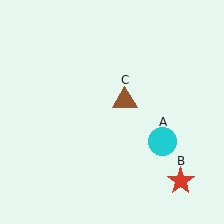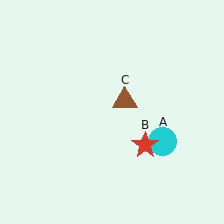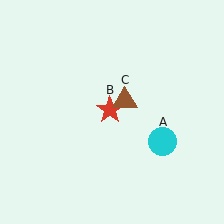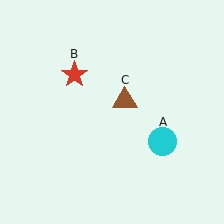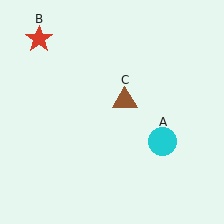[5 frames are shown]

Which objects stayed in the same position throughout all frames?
Cyan circle (object A) and brown triangle (object C) remained stationary.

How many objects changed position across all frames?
1 object changed position: red star (object B).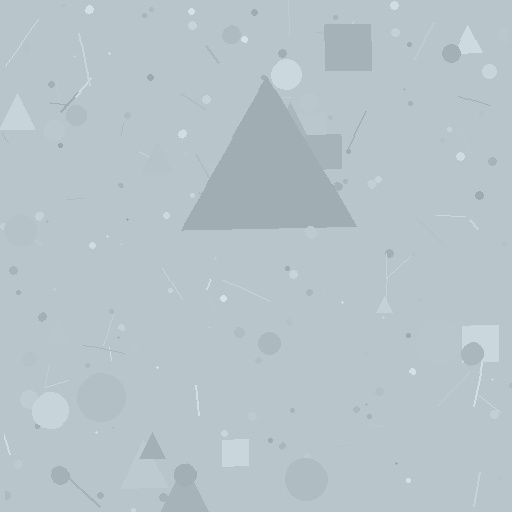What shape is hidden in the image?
A triangle is hidden in the image.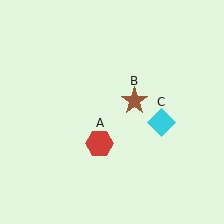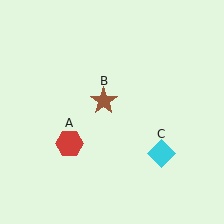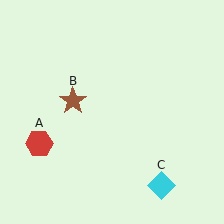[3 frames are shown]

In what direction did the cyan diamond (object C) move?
The cyan diamond (object C) moved down.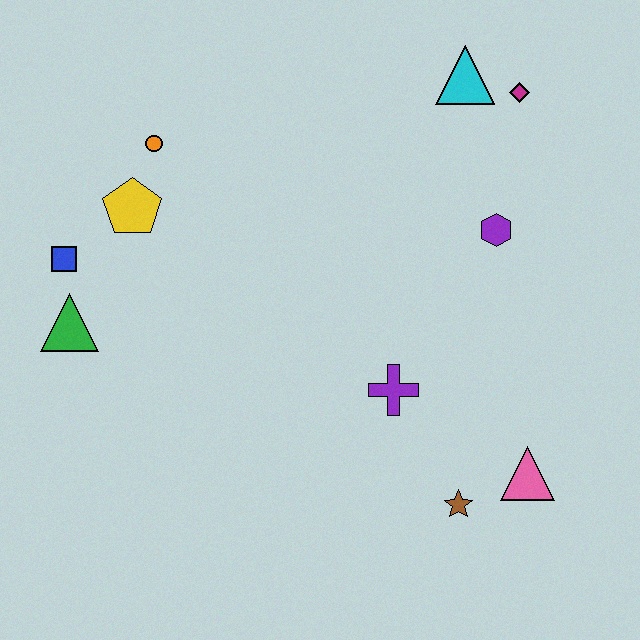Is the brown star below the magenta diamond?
Yes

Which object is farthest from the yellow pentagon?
The pink triangle is farthest from the yellow pentagon.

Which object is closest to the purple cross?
The brown star is closest to the purple cross.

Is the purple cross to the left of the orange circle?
No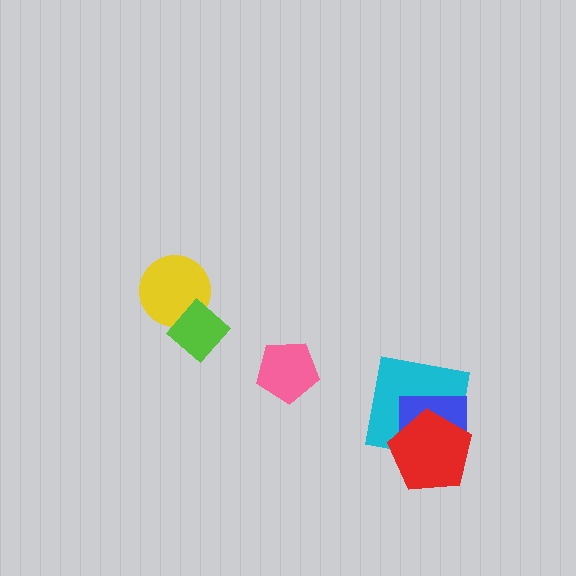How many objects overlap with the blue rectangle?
2 objects overlap with the blue rectangle.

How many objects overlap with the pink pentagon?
0 objects overlap with the pink pentagon.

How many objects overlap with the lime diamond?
1 object overlaps with the lime diamond.